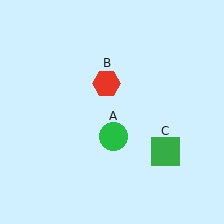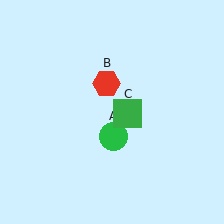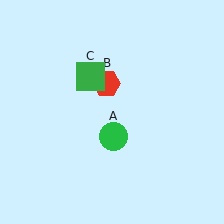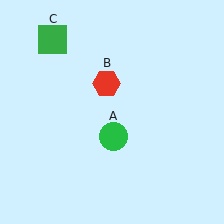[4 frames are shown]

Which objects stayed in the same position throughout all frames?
Green circle (object A) and red hexagon (object B) remained stationary.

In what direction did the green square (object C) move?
The green square (object C) moved up and to the left.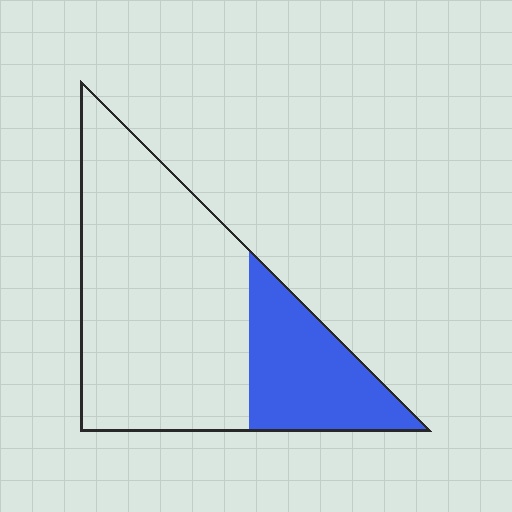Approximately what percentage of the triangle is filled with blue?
Approximately 25%.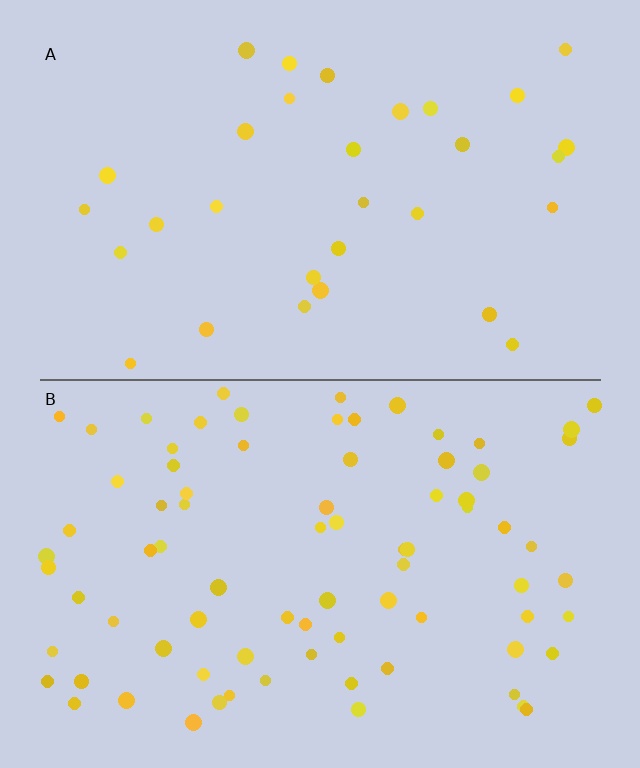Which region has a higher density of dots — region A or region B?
B (the bottom).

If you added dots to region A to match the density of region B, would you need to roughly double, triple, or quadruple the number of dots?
Approximately triple.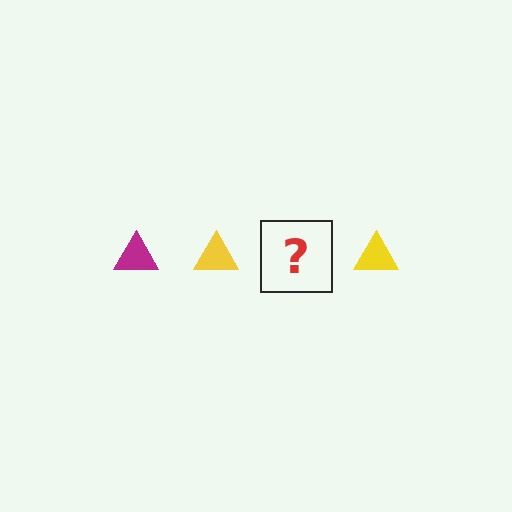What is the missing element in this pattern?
The missing element is a magenta triangle.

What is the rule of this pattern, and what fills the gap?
The rule is that the pattern cycles through magenta, yellow triangles. The gap should be filled with a magenta triangle.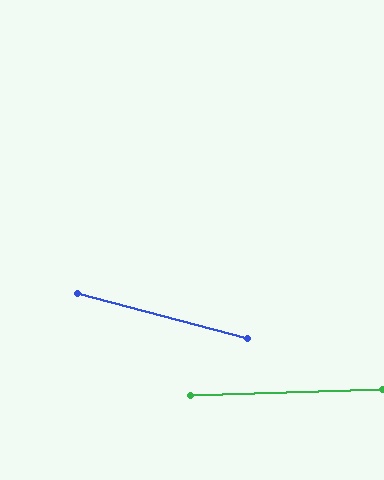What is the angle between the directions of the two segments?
Approximately 17 degrees.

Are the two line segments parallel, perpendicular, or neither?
Neither parallel nor perpendicular — they differ by about 17°.